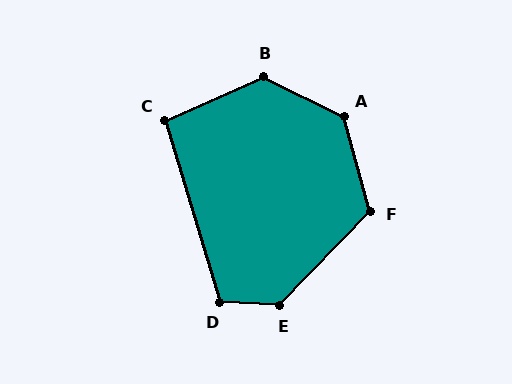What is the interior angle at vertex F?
Approximately 121 degrees (obtuse).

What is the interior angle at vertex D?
Approximately 110 degrees (obtuse).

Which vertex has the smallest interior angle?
C, at approximately 97 degrees.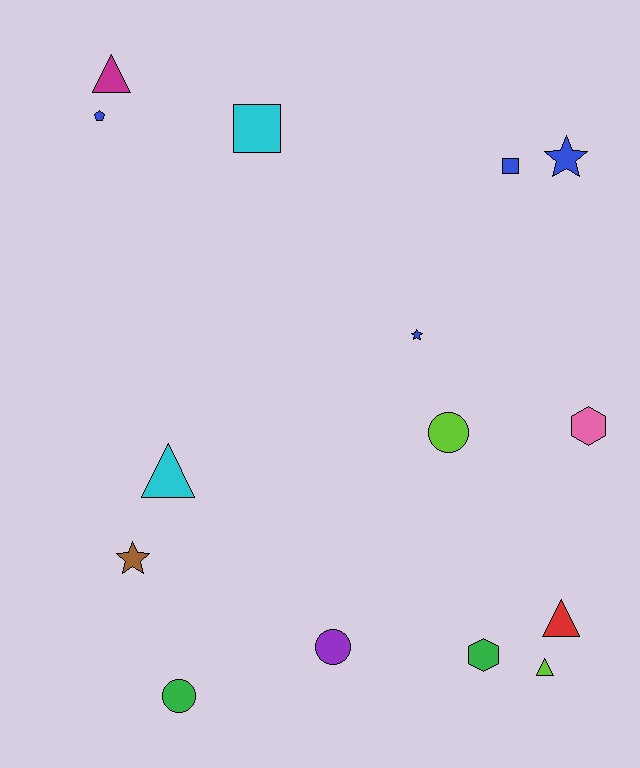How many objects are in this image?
There are 15 objects.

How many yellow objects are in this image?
There are no yellow objects.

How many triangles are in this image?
There are 4 triangles.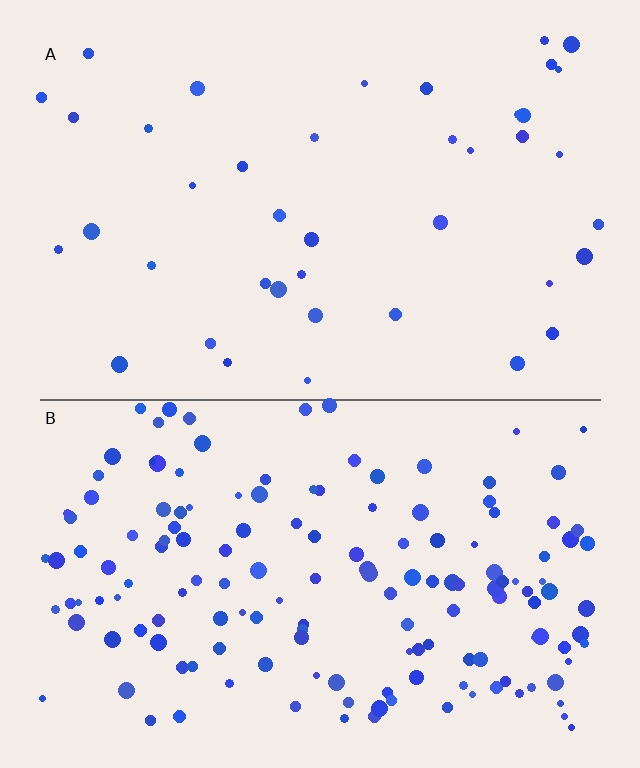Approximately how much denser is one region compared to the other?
Approximately 3.8× — region B over region A.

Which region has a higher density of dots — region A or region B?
B (the bottom).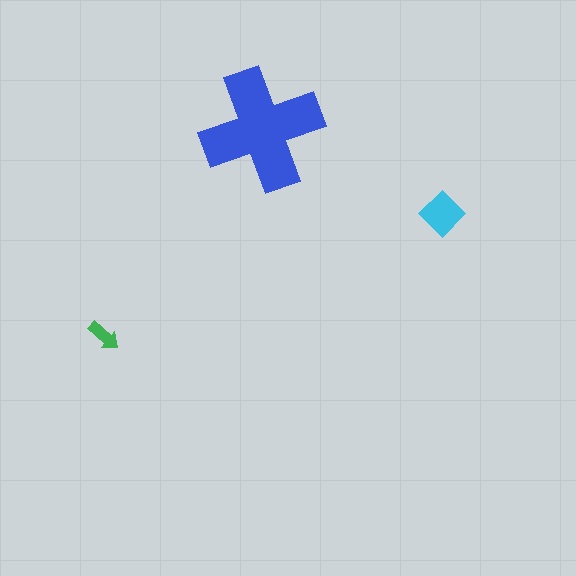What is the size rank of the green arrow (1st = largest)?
3rd.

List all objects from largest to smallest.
The blue cross, the cyan diamond, the green arrow.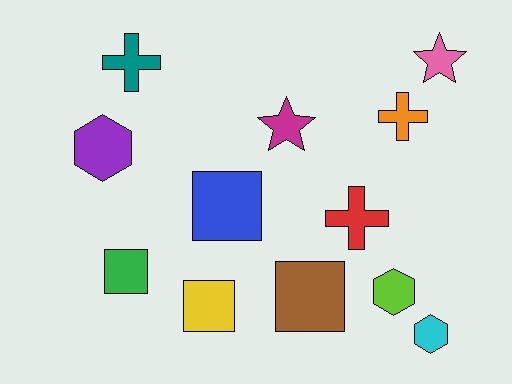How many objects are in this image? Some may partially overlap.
There are 12 objects.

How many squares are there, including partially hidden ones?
There are 4 squares.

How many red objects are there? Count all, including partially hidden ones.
There is 1 red object.